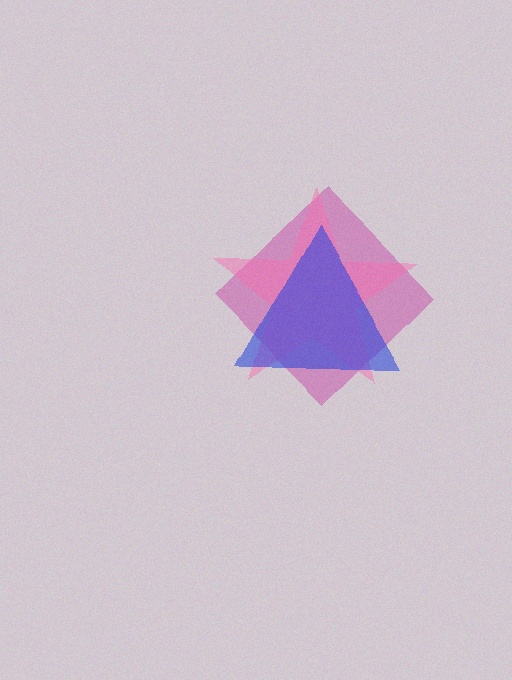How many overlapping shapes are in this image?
There are 3 overlapping shapes in the image.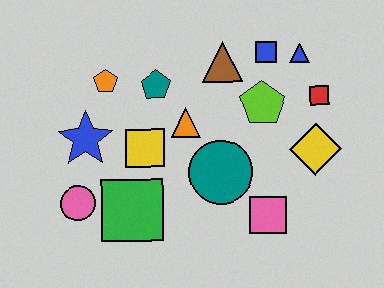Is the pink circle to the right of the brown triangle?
No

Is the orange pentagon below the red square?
No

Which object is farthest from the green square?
The blue triangle is farthest from the green square.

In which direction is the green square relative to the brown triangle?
The green square is below the brown triangle.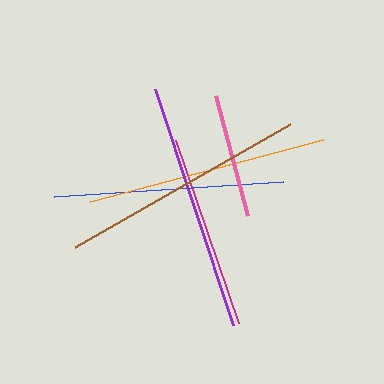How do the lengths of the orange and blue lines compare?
The orange and blue lines are approximately the same length.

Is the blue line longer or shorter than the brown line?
The brown line is longer than the blue line.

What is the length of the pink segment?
The pink segment is approximately 124 pixels long.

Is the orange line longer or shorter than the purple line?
The purple line is longer than the orange line.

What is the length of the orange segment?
The orange segment is approximately 241 pixels long.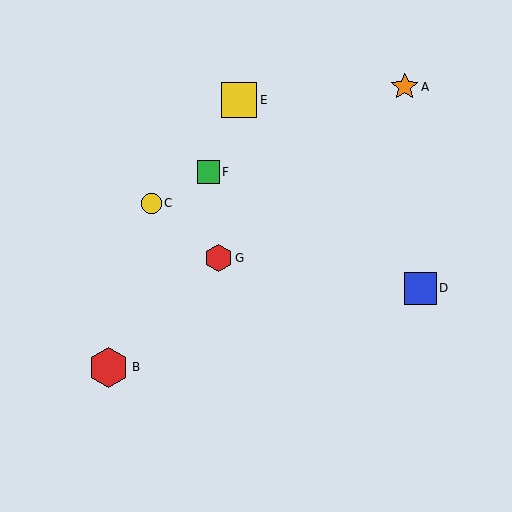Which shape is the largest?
The red hexagon (labeled B) is the largest.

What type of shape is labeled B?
Shape B is a red hexagon.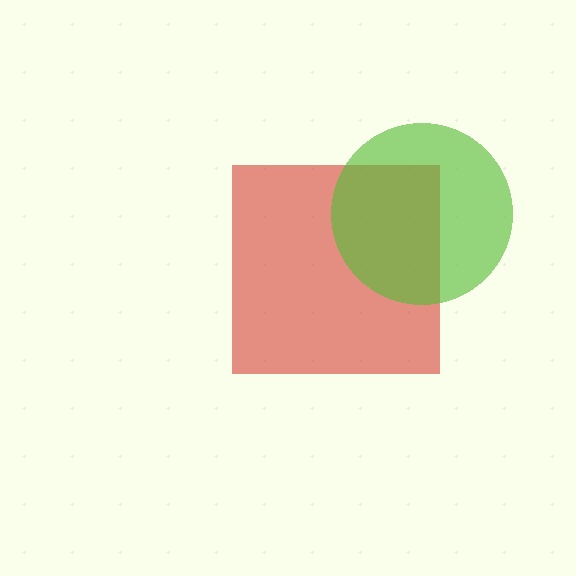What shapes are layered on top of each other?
The layered shapes are: a red square, a lime circle.